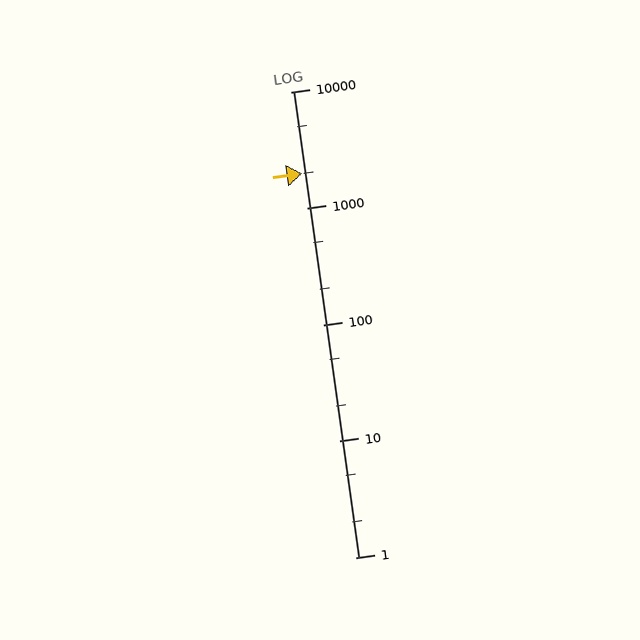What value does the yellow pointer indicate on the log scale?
The pointer indicates approximately 2000.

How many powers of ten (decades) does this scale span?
The scale spans 4 decades, from 1 to 10000.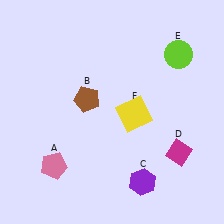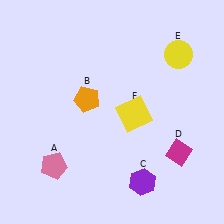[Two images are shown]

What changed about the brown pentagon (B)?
In Image 1, B is brown. In Image 2, it changed to orange.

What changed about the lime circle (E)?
In Image 1, E is lime. In Image 2, it changed to yellow.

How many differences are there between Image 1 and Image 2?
There are 2 differences between the two images.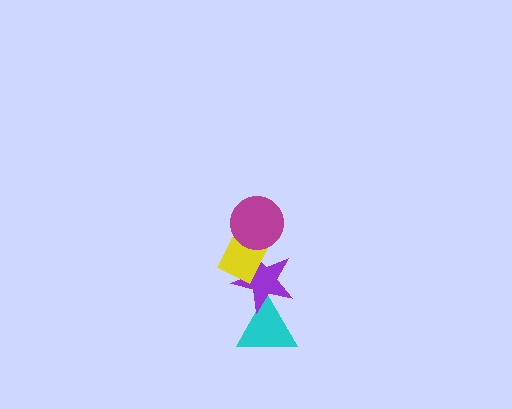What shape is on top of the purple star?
The yellow rectangle is on top of the purple star.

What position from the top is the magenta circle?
The magenta circle is 1st from the top.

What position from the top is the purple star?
The purple star is 3rd from the top.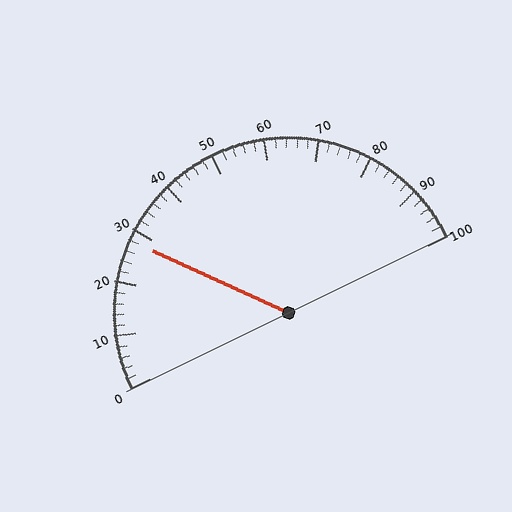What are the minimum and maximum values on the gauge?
The gauge ranges from 0 to 100.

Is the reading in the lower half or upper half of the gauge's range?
The reading is in the lower half of the range (0 to 100).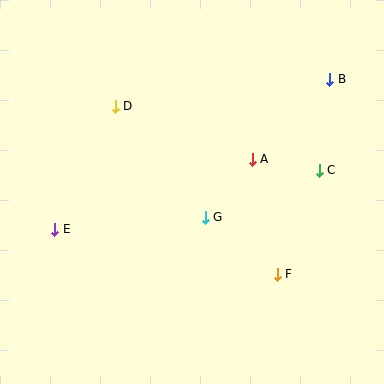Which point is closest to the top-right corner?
Point B is closest to the top-right corner.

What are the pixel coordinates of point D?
Point D is at (115, 106).